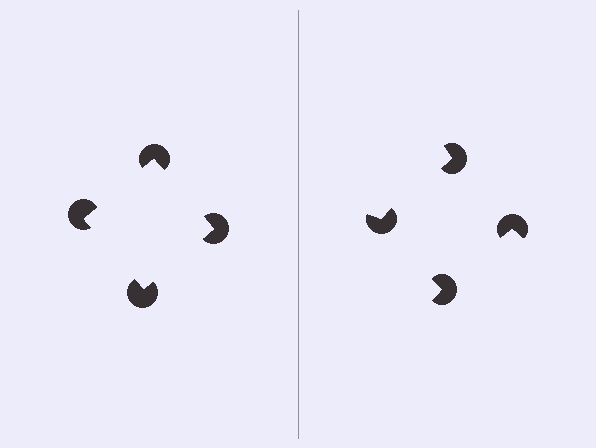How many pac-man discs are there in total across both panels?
8 — 4 on each side.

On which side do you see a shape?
An illusory square appears on the left side. On the right side the wedge cuts are rotated, so no coherent shape forms.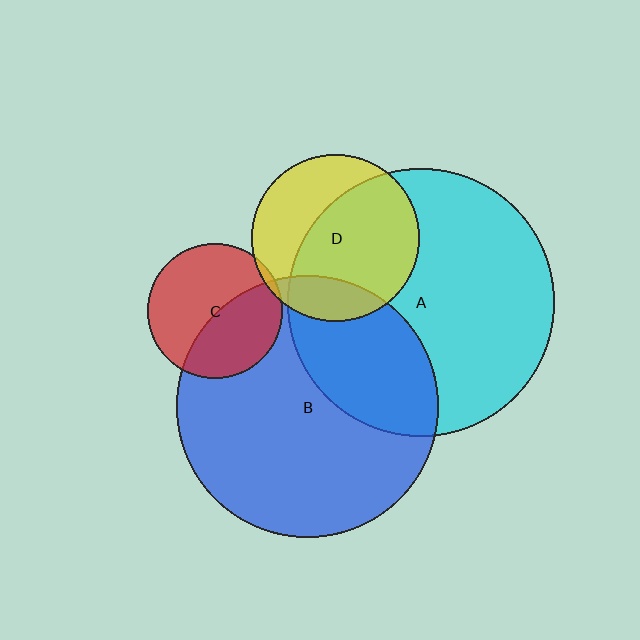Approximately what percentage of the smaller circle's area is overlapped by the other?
Approximately 30%.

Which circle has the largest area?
Circle A (cyan).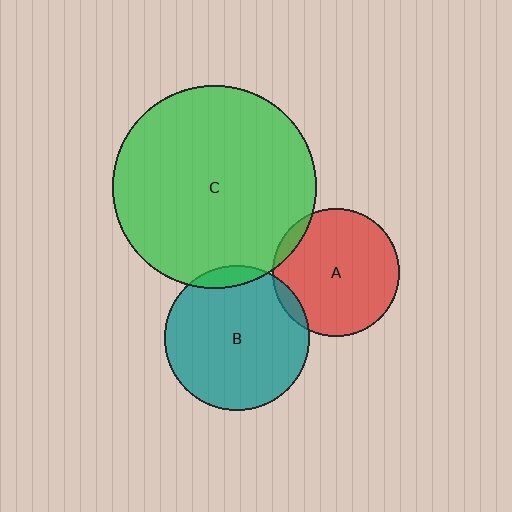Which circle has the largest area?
Circle C (green).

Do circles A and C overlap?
Yes.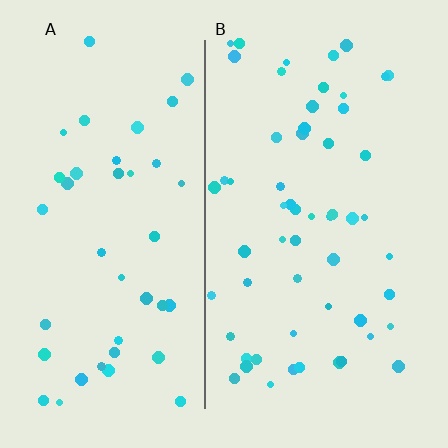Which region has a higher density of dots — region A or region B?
B (the right).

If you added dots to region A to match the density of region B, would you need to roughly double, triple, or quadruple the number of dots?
Approximately double.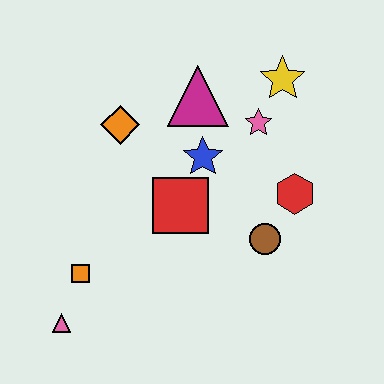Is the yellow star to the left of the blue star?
No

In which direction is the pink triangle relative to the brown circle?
The pink triangle is to the left of the brown circle.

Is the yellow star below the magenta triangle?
No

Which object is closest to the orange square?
The pink triangle is closest to the orange square.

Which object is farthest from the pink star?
The pink triangle is farthest from the pink star.